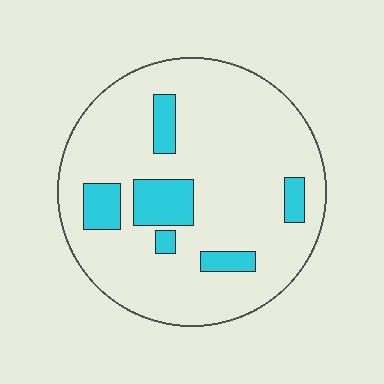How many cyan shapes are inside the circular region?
6.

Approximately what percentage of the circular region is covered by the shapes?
Approximately 15%.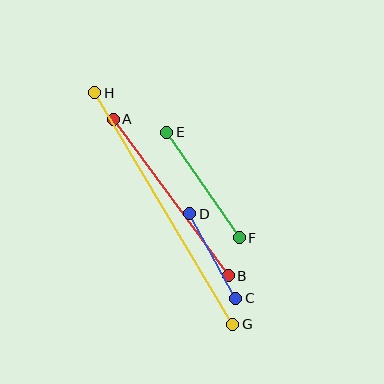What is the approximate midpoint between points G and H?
The midpoint is at approximately (164, 209) pixels.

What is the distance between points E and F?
The distance is approximately 128 pixels.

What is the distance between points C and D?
The distance is approximately 97 pixels.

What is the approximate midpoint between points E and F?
The midpoint is at approximately (203, 185) pixels.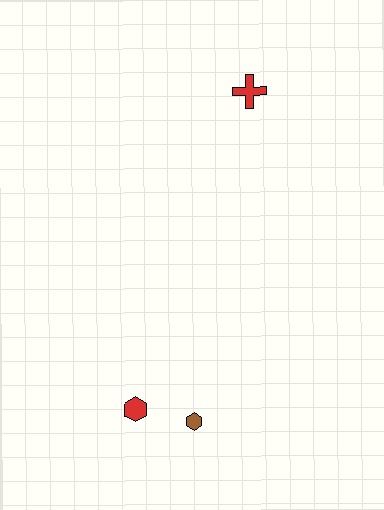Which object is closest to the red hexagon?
The brown hexagon is closest to the red hexagon.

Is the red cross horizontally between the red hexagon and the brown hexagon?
No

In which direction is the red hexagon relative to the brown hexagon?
The red hexagon is to the left of the brown hexagon.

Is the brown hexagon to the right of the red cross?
No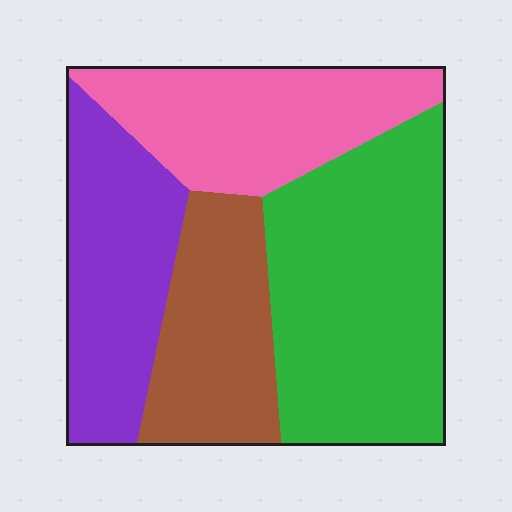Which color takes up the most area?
Green, at roughly 35%.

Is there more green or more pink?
Green.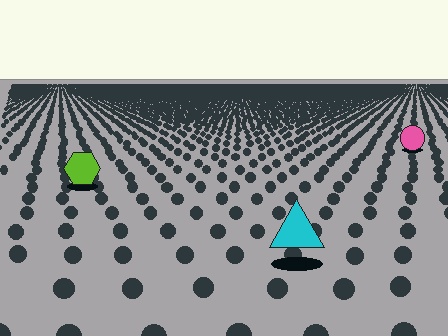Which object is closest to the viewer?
The cyan triangle is closest. The texture marks near it are larger and more spread out.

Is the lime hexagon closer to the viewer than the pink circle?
Yes. The lime hexagon is closer — you can tell from the texture gradient: the ground texture is coarser near it.